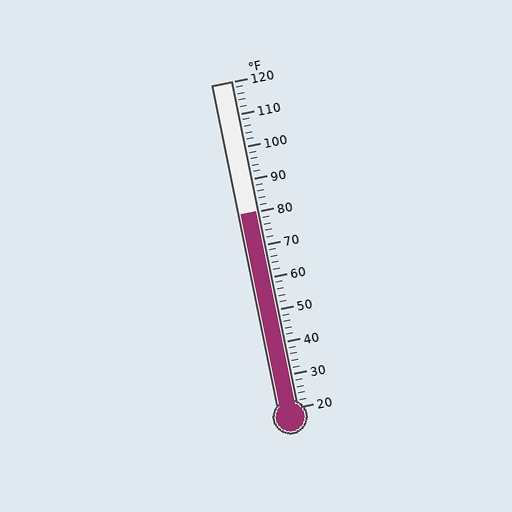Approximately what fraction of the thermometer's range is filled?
The thermometer is filled to approximately 60% of its range.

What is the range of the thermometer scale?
The thermometer scale ranges from 20°F to 120°F.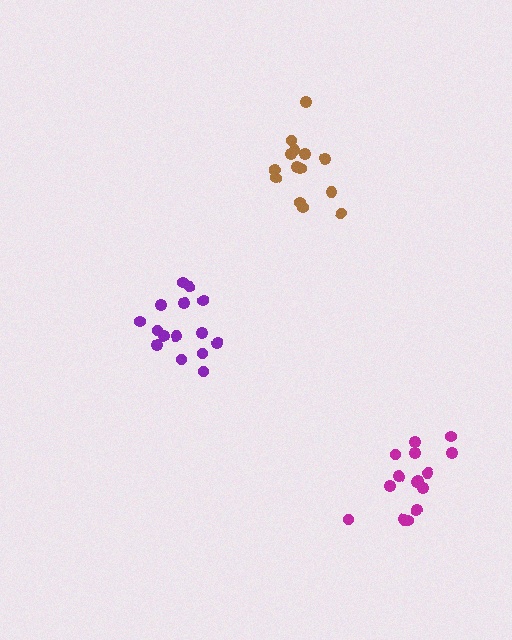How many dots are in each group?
Group 1: 14 dots, Group 2: 15 dots, Group 3: 15 dots (44 total).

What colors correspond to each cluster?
The clusters are colored: brown, purple, magenta.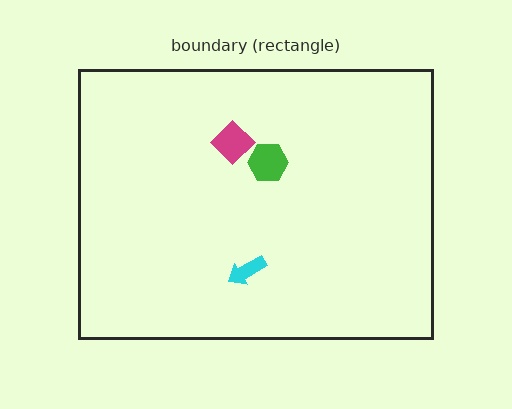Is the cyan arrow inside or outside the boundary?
Inside.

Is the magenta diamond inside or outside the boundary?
Inside.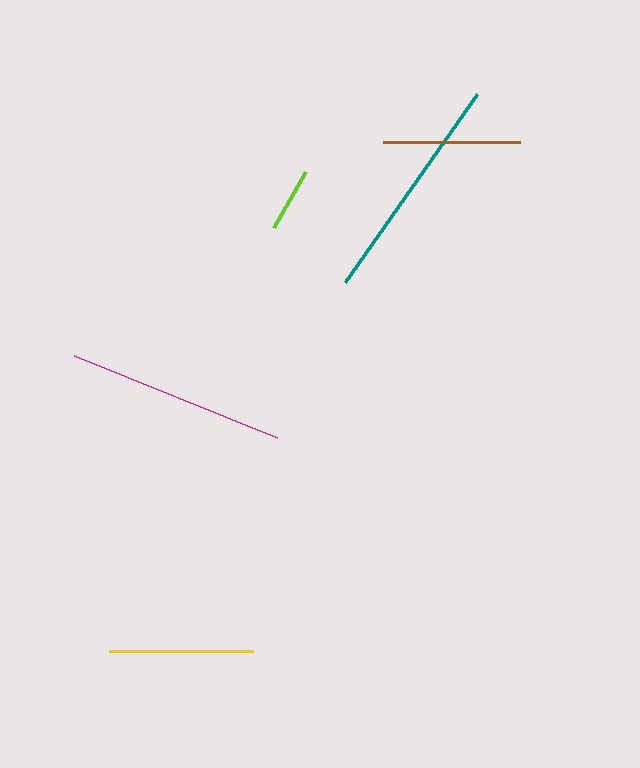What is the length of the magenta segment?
The magenta segment is approximately 219 pixels long.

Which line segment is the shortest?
The lime line is the shortest at approximately 65 pixels.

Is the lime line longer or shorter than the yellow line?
The yellow line is longer than the lime line.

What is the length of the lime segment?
The lime segment is approximately 65 pixels long.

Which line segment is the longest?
The teal line is the longest at approximately 229 pixels.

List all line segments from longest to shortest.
From longest to shortest: teal, magenta, yellow, brown, lime.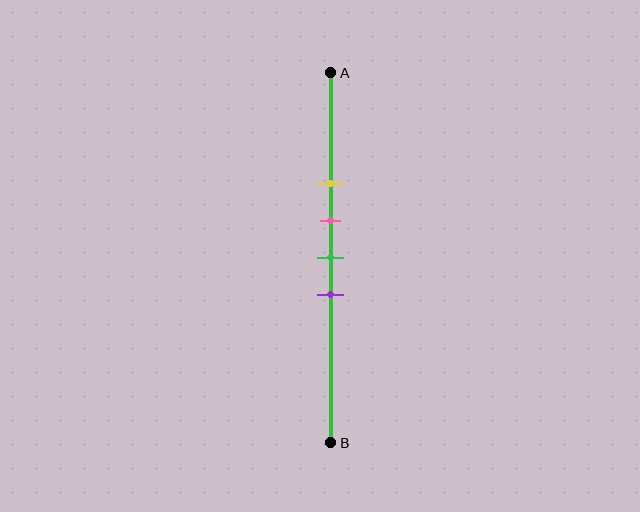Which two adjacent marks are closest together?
The pink and green marks are the closest adjacent pair.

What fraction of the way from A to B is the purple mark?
The purple mark is approximately 60% (0.6) of the way from A to B.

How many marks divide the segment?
There are 4 marks dividing the segment.